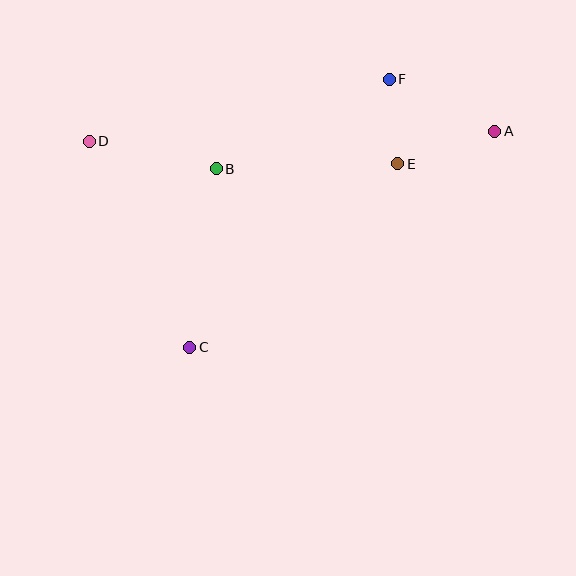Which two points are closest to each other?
Points E and F are closest to each other.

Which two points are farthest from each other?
Points A and D are farthest from each other.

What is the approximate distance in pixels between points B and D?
The distance between B and D is approximately 130 pixels.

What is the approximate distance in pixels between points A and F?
The distance between A and F is approximately 118 pixels.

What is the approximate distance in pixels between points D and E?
The distance between D and E is approximately 310 pixels.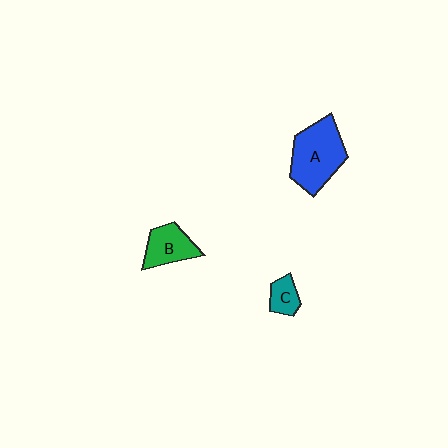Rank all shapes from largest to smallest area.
From largest to smallest: A (blue), B (green), C (teal).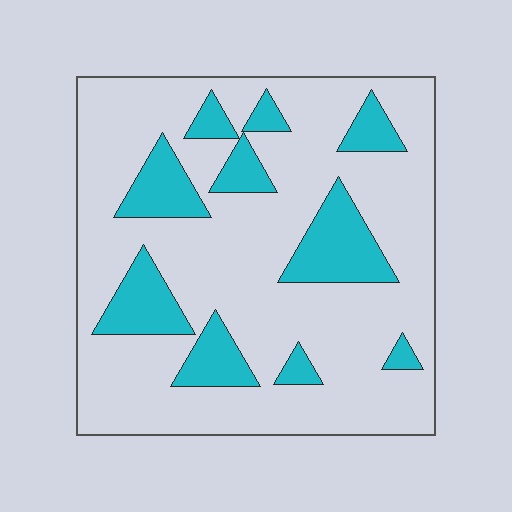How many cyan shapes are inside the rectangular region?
10.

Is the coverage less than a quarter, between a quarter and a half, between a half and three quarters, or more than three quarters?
Less than a quarter.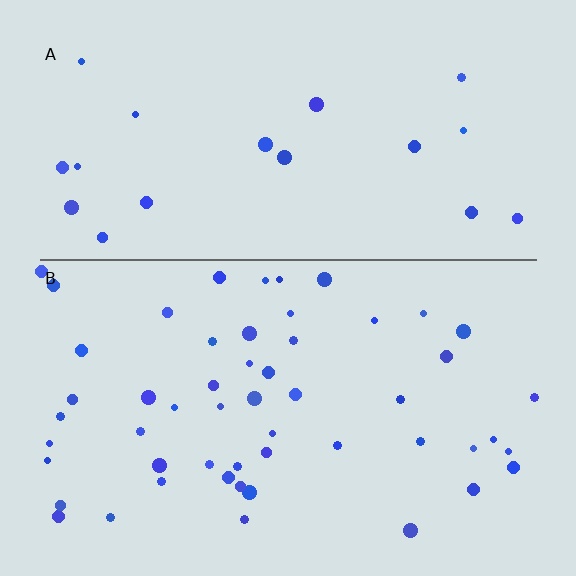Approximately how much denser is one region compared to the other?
Approximately 2.7× — region B over region A.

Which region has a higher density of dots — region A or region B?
B (the bottom).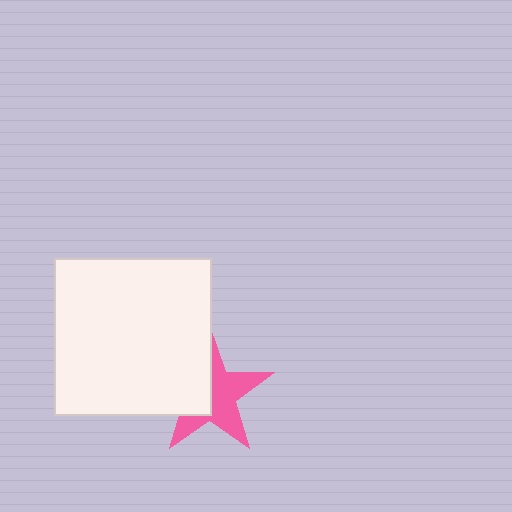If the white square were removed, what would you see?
You would see the complete pink star.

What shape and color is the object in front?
The object in front is a white square.